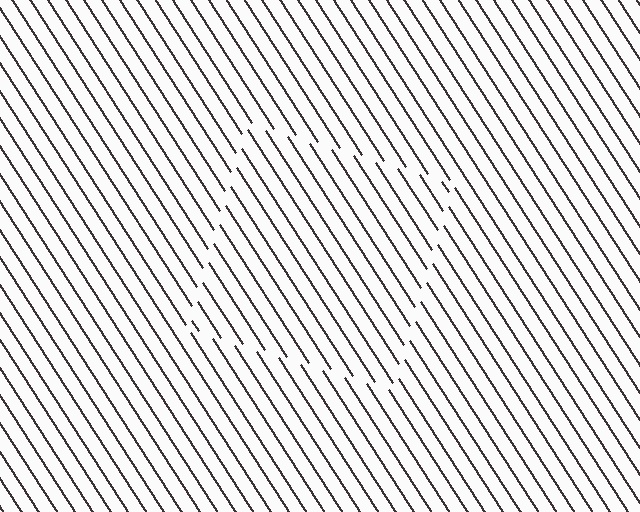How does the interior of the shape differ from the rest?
The interior of the shape contains the same grating, shifted by half a period — the contour is defined by the phase discontinuity where line-ends from the inner and outer gratings abut.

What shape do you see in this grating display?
An illusory square. The interior of the shape contains the same grating, shifted by half a period — the contour is defined by the phase discontinuity where line-ends from the inner and outer gratings abut.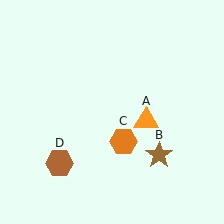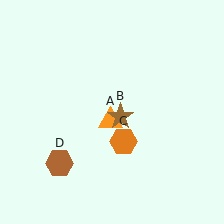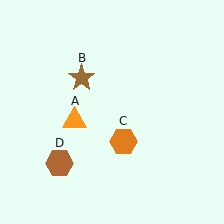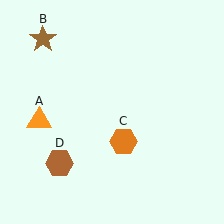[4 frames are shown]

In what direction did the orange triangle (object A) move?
The orange triangle (object A) moved left.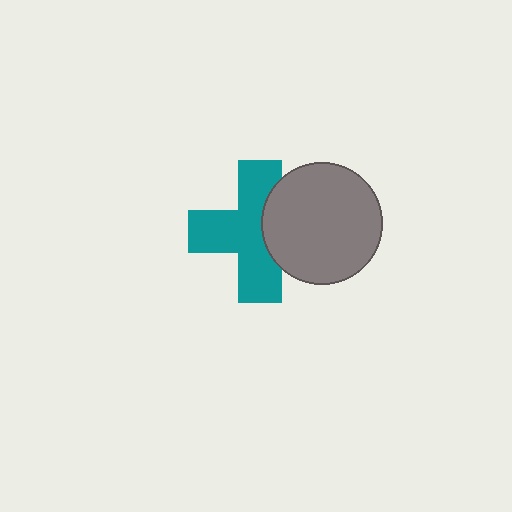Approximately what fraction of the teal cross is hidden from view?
Roughly 32% of the teal cross is hidden behind the gray circle.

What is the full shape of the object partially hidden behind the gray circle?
The partially hidden object is a teal cross.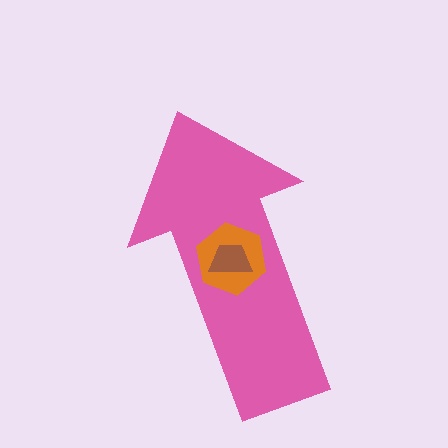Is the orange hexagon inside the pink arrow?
Yes.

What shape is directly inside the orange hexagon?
The brown trapezoid.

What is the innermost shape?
The brown trapezoid.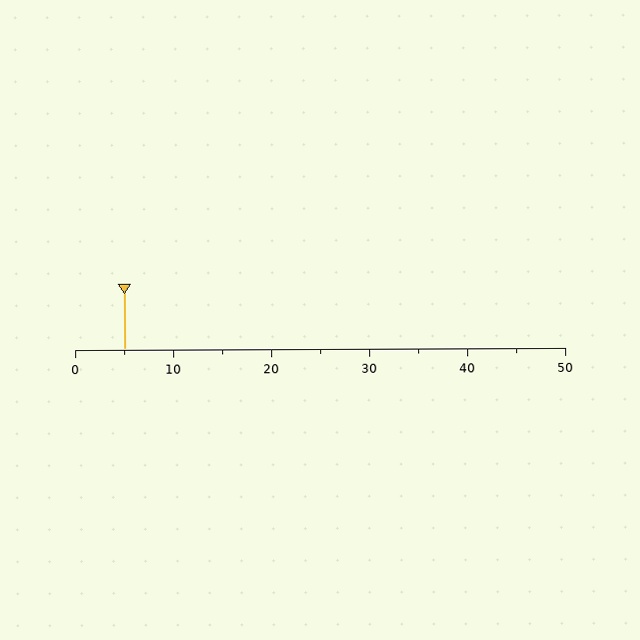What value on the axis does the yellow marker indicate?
The marker indicates approximately 5.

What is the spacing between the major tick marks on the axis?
The major ticks are spaced 10 apart.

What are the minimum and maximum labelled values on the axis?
The axis runs from 0 to 50.